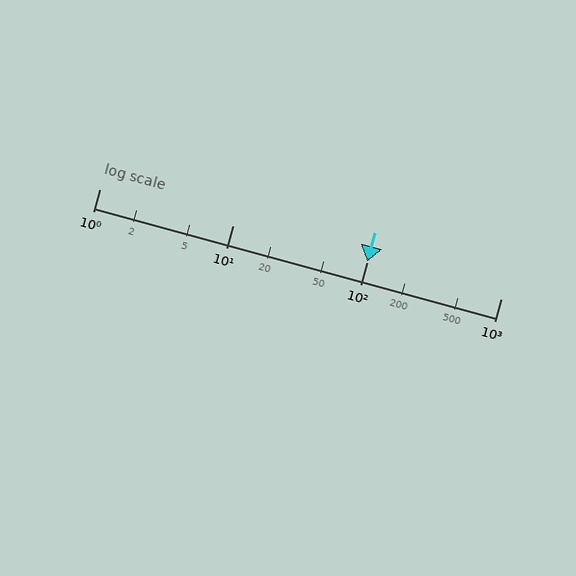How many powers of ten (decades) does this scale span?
The scale spans 3 decades, from 1 to 1000.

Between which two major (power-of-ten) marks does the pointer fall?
The pointer is between 100 and 1000.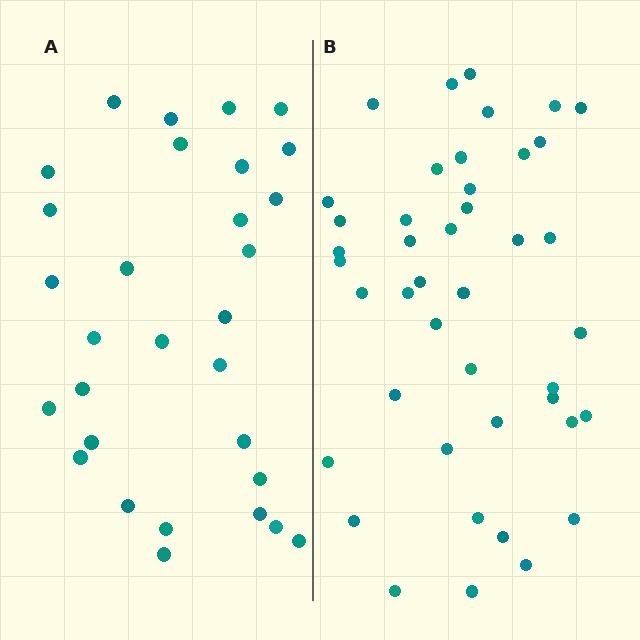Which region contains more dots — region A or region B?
Region B (the right region) has more dots.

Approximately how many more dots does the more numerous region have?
Region B has approximately 15 more dots than region A.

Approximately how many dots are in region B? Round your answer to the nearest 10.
About 40 dots. (The exact count is 43, which rounds to 40.)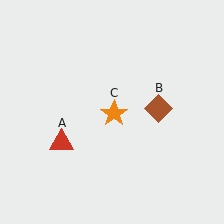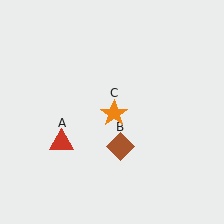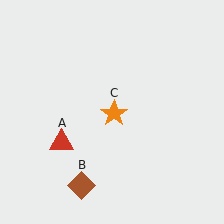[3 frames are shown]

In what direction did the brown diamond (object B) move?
The brown diamond (object B) moved down and to the left.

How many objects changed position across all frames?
1 object changed position: brown diamond (object B).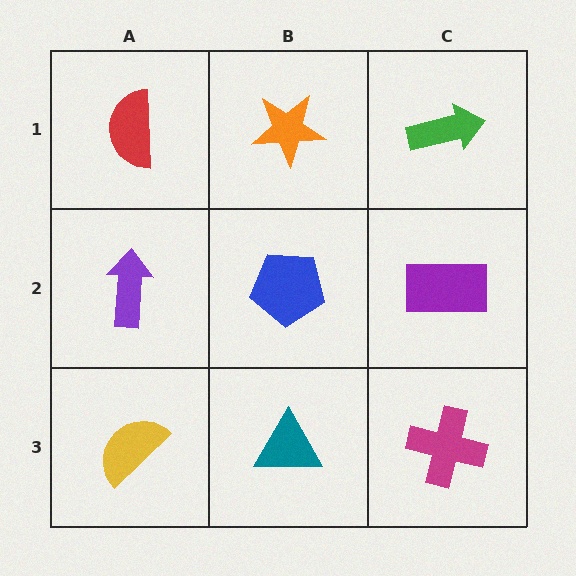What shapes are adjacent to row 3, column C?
A purple rectangle (row 2, column C), a teal triangle (row 3, column B).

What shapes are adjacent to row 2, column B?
An orange star (row 1, column B), a teal triangle (row 3, column B), a purple arrow (row 2, column A), a purple rectangle (row 2, column C).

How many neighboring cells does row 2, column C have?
3.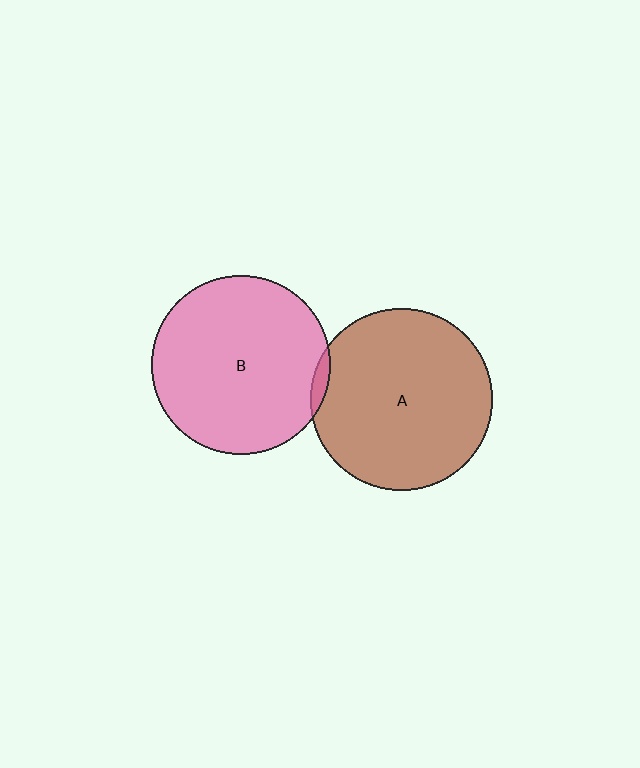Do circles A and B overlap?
Yes.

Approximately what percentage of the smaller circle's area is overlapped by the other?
Approximately 5%.